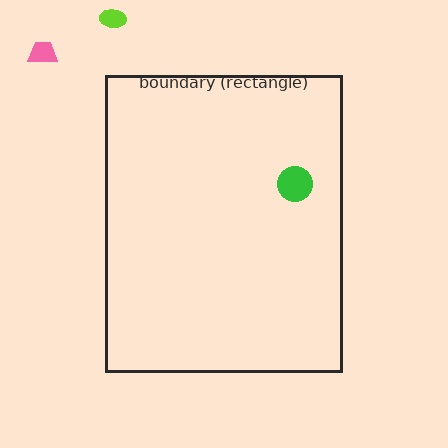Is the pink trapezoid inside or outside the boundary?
Outside.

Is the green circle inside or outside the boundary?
Inside.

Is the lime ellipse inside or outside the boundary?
Outside.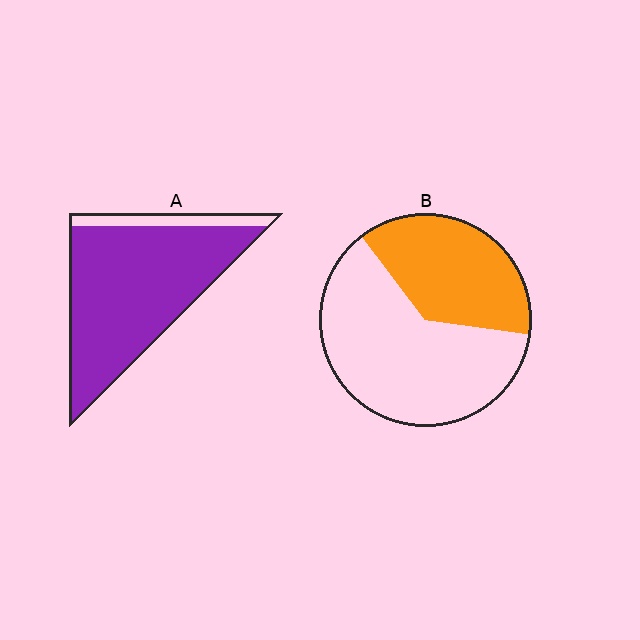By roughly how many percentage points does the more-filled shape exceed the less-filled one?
By roughly 50 percentage points (A over B).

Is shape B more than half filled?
No.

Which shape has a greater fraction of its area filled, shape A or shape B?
Shape A.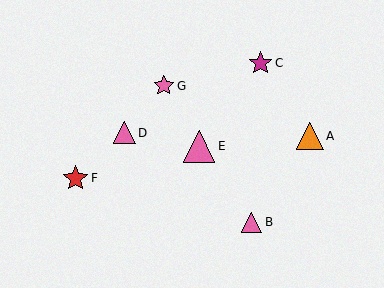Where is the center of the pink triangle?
The center of the pink triangle is at (252, 222).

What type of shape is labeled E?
Shape E is a pink triangle.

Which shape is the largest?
The pink triangle (labeled E) is the largest.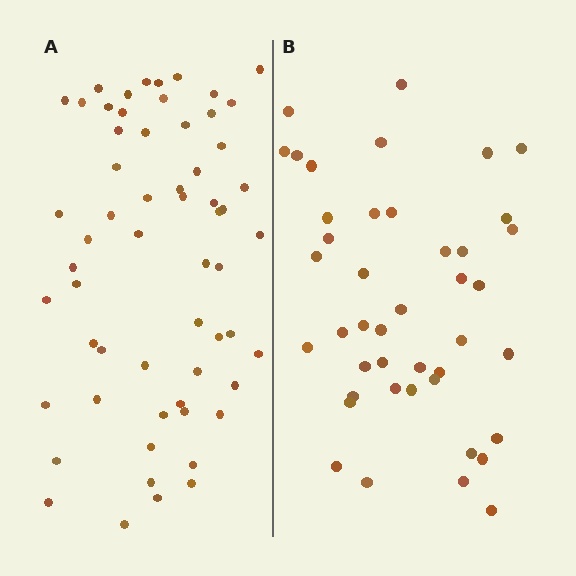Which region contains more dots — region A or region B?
Region A (the left region) has more dots.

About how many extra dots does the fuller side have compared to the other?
Region A has approximately 15 more dots than region B.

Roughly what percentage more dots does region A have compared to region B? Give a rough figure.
About 40% more.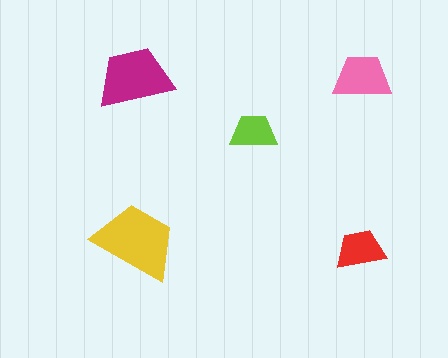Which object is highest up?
The magenta trapezoid is topmost.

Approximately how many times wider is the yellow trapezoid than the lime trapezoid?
About 2 times wider.